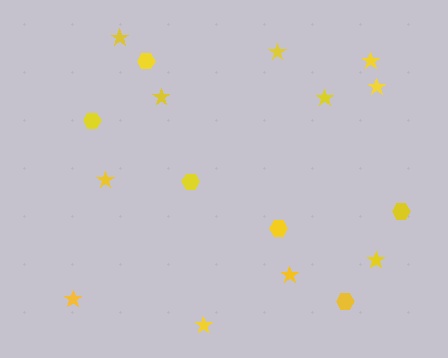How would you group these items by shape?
There are 2 groups: one group of stars (11) and one group of hexagons (6).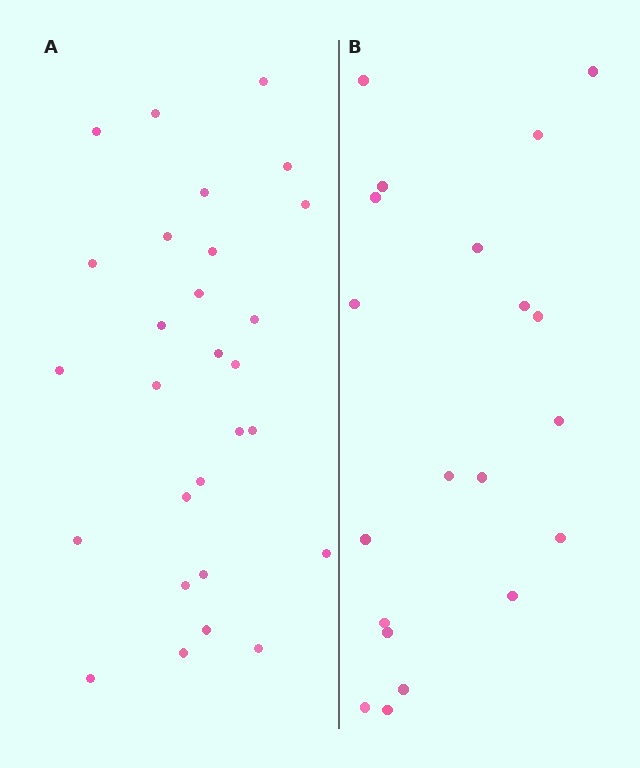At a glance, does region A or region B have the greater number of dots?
Region A (the left region) has more dots.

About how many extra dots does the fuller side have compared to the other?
Region A has roughly 8 or so more dots than region B.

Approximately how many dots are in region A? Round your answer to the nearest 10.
About 30 dots. (The exact count is 28, which rounds to 30.)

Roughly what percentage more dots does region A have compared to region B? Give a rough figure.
About 40% more.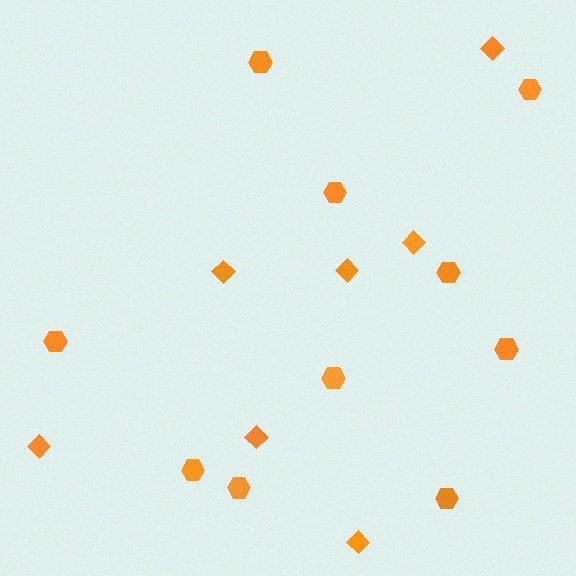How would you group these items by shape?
There are 2 groups: one group of hexagons (10) and one group of diamonds (7).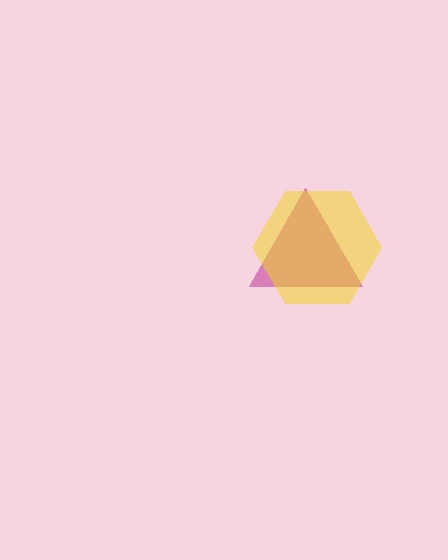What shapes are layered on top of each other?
The layered shapes are: a magenta triangle, a yellow hexagon.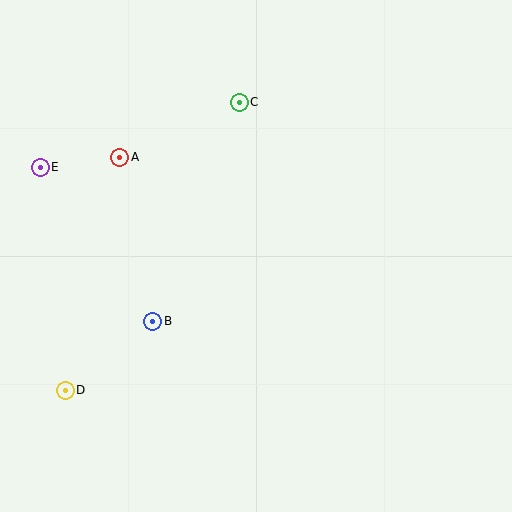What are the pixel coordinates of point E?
Point E is at (40, 167).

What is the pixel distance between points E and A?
The distance between E and A is 80 pixels.